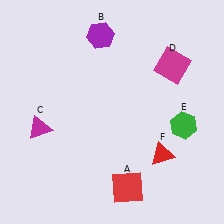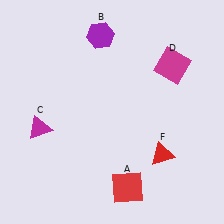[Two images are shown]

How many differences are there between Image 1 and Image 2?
There is 1 difference between the two images.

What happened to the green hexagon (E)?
The green hexagon (E) was removed in Image 2. It was in the bottom-right area of Image 1.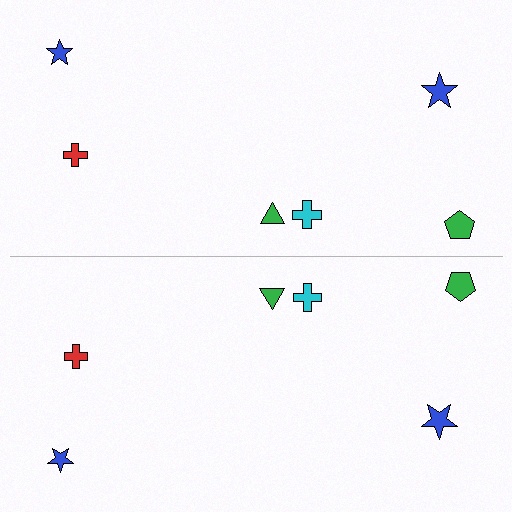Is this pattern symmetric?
Yes, this pattern has bilateral (reflection) symmetry.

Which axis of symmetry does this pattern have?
The pattern has a horizontal axis of symmetry running through the center of the image.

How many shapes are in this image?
There are 12 shapes in this image.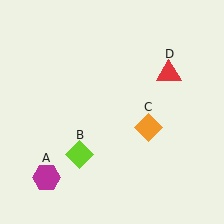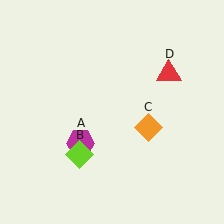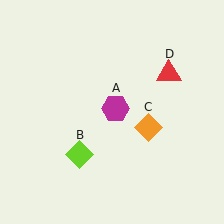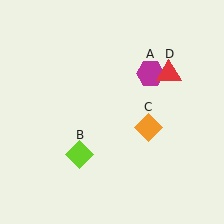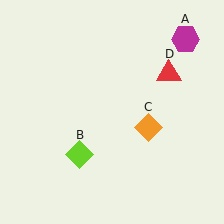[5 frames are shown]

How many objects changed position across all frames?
1 object changed position: magenta hexagon (object A).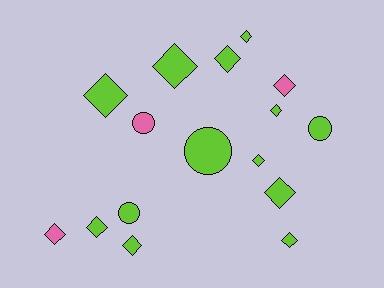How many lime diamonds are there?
There are 10 lime diamonds.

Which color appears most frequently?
Lime, with 13 objects.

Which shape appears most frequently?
Diamond, with 12 objects.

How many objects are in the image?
There are 16 objects.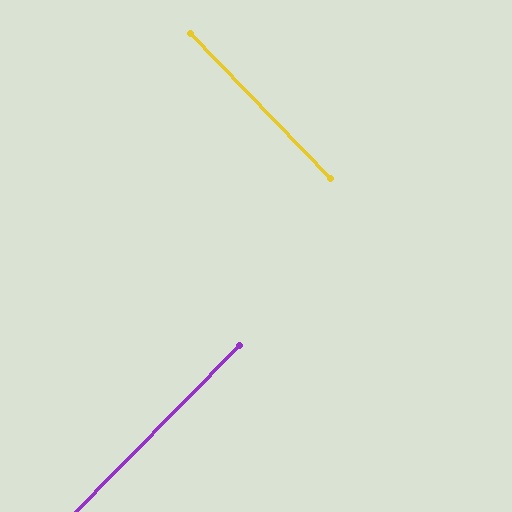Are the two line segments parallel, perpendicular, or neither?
Perpendicular — they meet at approximately 89°.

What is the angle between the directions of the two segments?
Approximately 89 degrees.